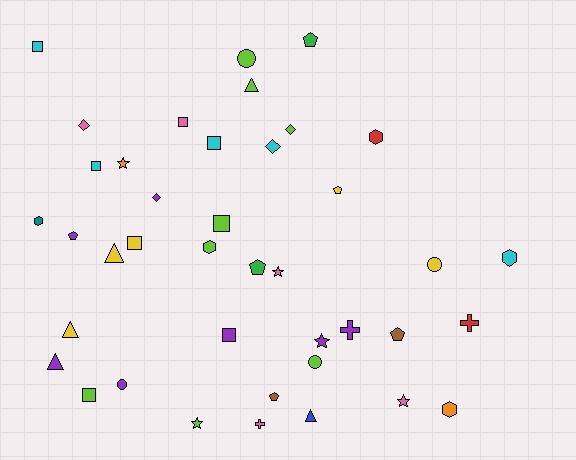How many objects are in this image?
There are 40 objects.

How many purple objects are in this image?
There are 7 purple objects.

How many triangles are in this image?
There are 5 triangles.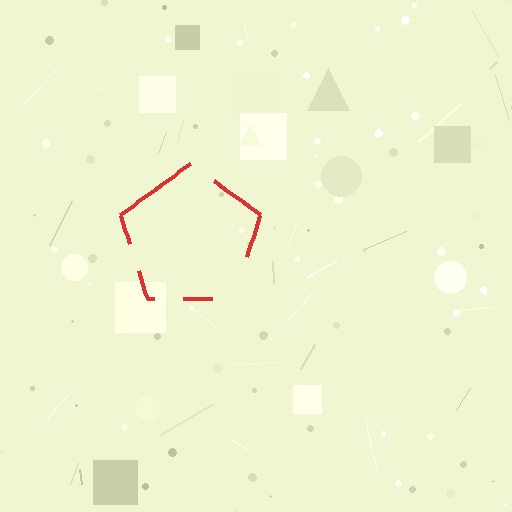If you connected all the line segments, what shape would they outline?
They would outline a pentagon.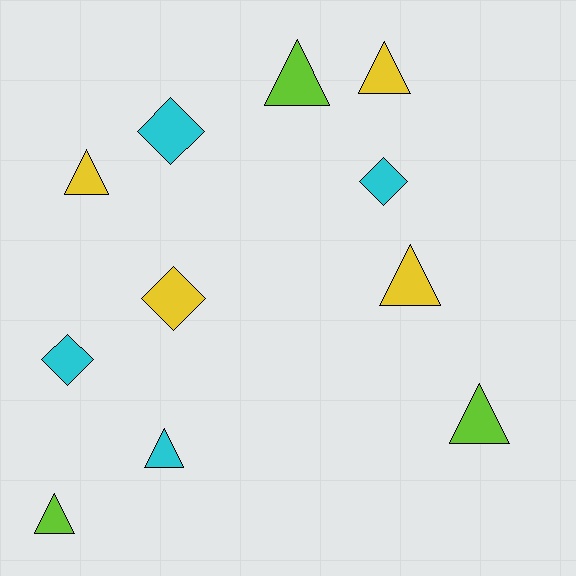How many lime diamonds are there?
There are no lime diamonds.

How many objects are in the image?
There are 11 objects.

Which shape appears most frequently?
Triangle, with 7 objects.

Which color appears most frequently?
Yellow, with 4 objects.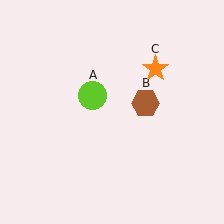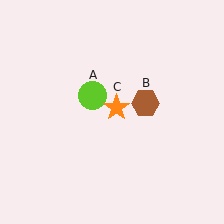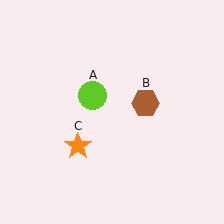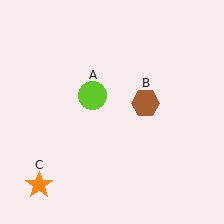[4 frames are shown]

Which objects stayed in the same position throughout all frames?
Lime circle (object A) and brown hexagon (object B) remained stationary.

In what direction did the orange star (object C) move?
The orange star (object C) moved down and to the left.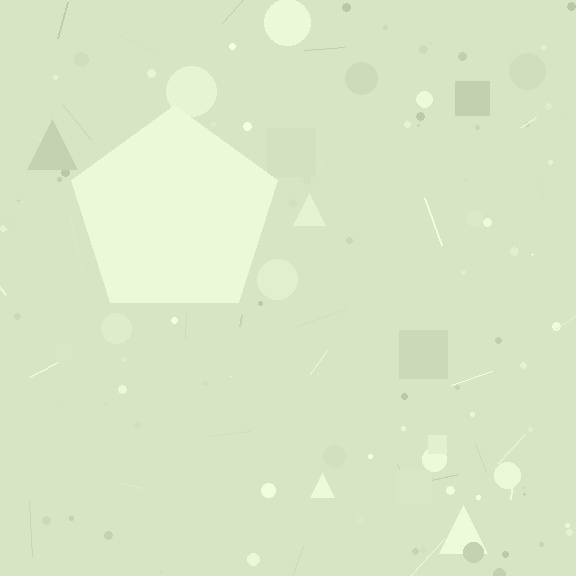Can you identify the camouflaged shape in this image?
The camouflaged shape is a pentagon.